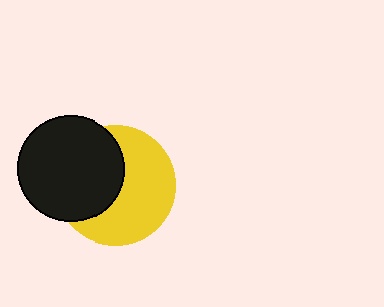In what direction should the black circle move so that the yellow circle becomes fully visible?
The black circle should move left. That is the shortest direction to clear the overlap and leave the yellow circle fully visible.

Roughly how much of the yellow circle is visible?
About half of it is visible (roughly 57%).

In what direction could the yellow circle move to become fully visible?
The yellow circle could move right. That would shift it out from behind the black circle entirely.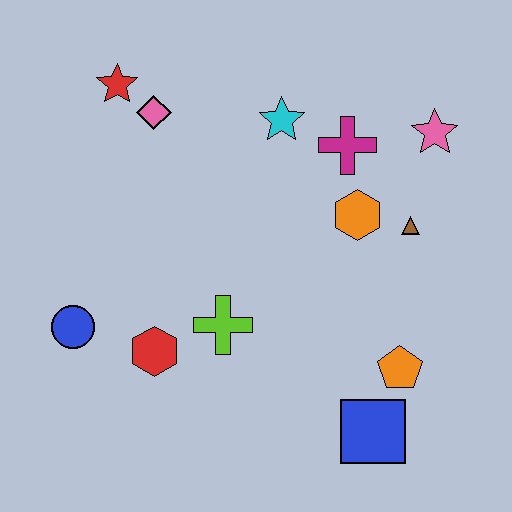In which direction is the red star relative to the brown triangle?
The red star is to the left of the brown triangle.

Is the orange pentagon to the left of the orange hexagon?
No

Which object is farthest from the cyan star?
The blue square is farthest from the cyan star.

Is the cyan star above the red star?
No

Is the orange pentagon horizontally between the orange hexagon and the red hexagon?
No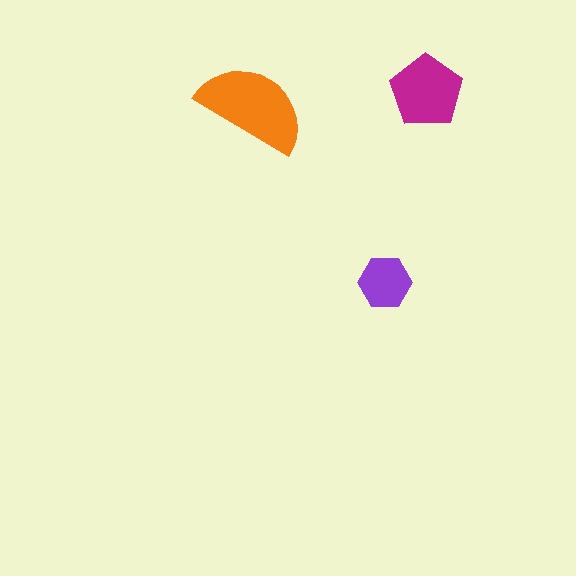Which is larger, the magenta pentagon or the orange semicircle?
The orange semicircle.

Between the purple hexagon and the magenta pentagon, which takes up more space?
The magenta pentagon.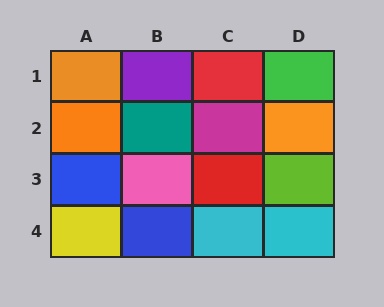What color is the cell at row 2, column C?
Magenta.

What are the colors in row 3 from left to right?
Blue, pink, red, lime.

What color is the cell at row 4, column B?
Blue.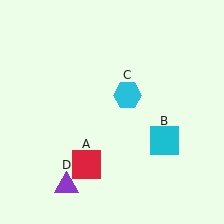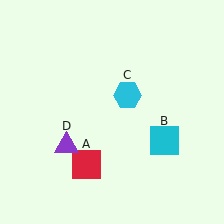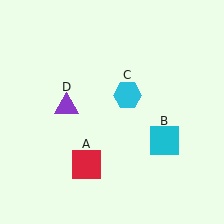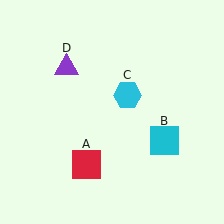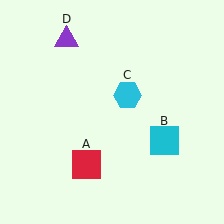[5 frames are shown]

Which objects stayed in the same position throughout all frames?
Red square (object A) and cyan square (object B) and cyan hexagon (object C) remained stationary.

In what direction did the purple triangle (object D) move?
The purple triangle (object D) moved up.